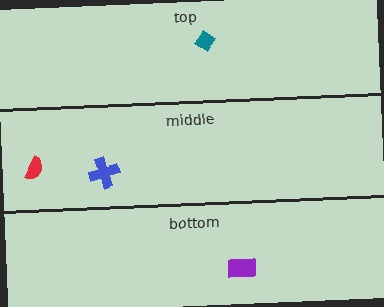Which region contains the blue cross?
The middle region.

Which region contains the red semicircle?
The middle region.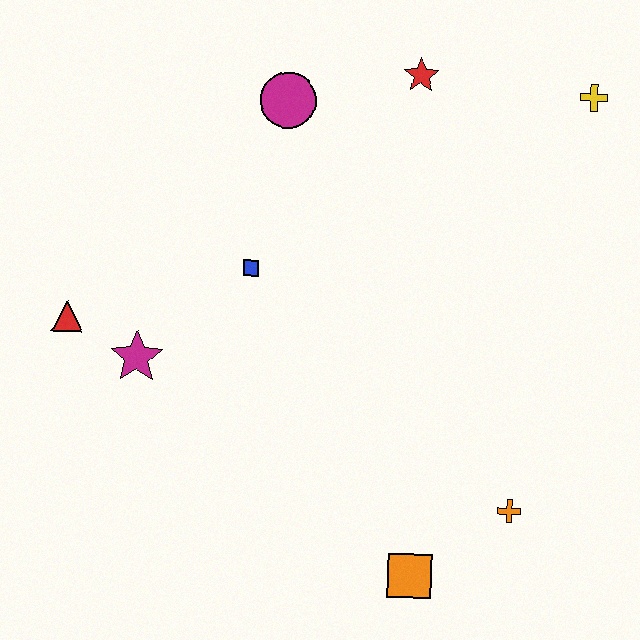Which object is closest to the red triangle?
The magenta star is closest to the red triangle.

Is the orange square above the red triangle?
No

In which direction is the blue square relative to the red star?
The blue square is below the red star.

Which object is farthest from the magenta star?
The yellow cross is farthest from the magenta star.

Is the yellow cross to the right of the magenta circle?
Yes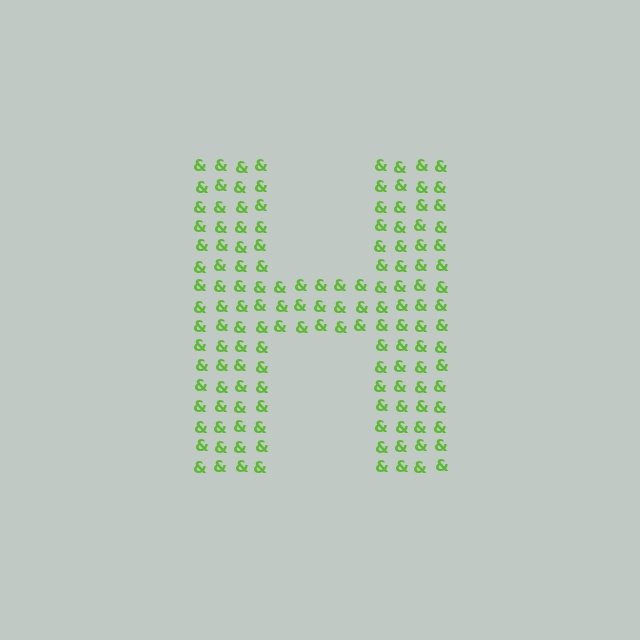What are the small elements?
The small elements are ampersands.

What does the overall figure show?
The overall figure shows the letter H.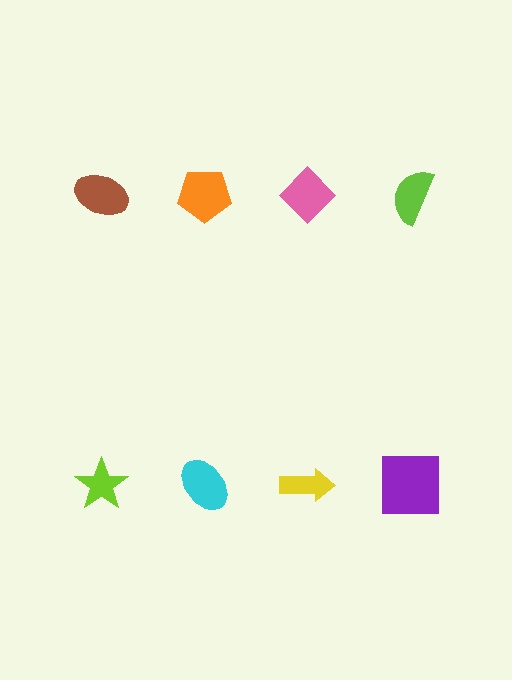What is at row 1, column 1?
A brown ellipse.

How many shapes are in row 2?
4 shapes.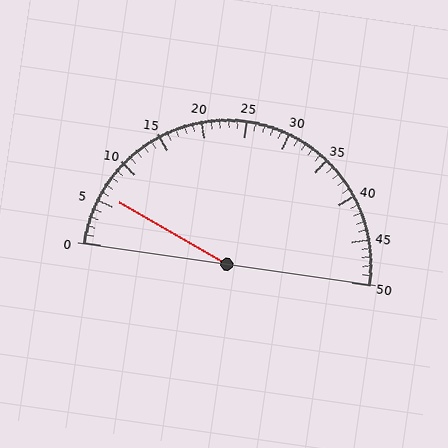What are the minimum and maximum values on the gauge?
The gauge ranges from 0 to 50.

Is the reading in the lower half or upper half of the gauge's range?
The reading is in the lower half of the range (0 to 50).